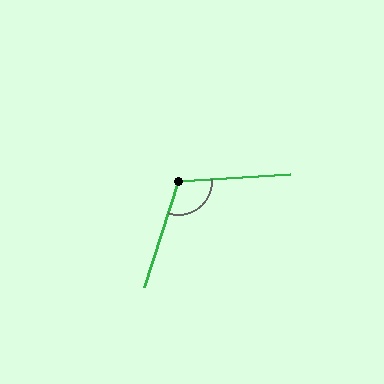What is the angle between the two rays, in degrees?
Approximately 111 degrees.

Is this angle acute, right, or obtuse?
It is obtuse.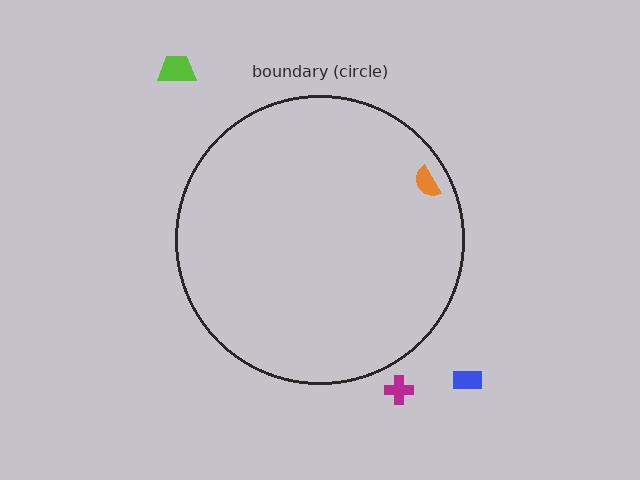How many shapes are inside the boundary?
1 inside, 3 outside.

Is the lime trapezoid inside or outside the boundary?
Outside.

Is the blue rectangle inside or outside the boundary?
Outside.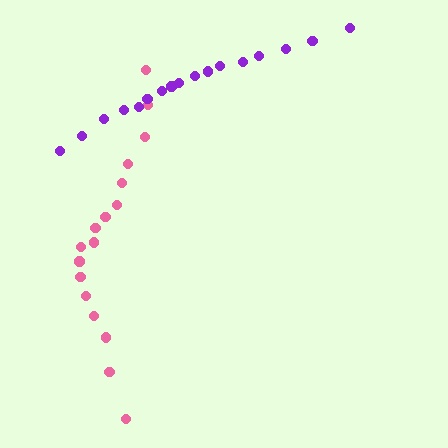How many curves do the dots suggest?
There are 2 distinct paths.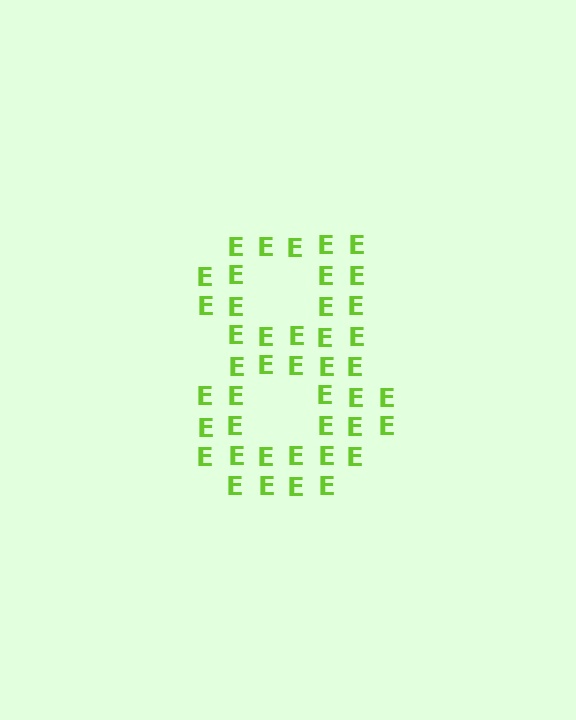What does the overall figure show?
The overall figure shows the digit 8.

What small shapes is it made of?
It is made of small letter E's.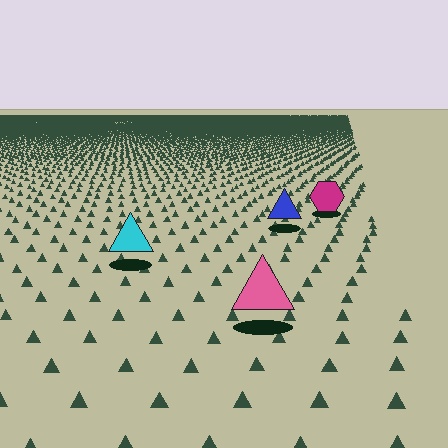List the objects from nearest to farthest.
From nearest to farthest: the pink triangle, the cyan triangle, the blue triangle, the magenta hexagon.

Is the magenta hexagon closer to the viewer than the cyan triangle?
No. The cyan triangle is closer — you can tell from the texture gradient: the ground texture is coarser near it.